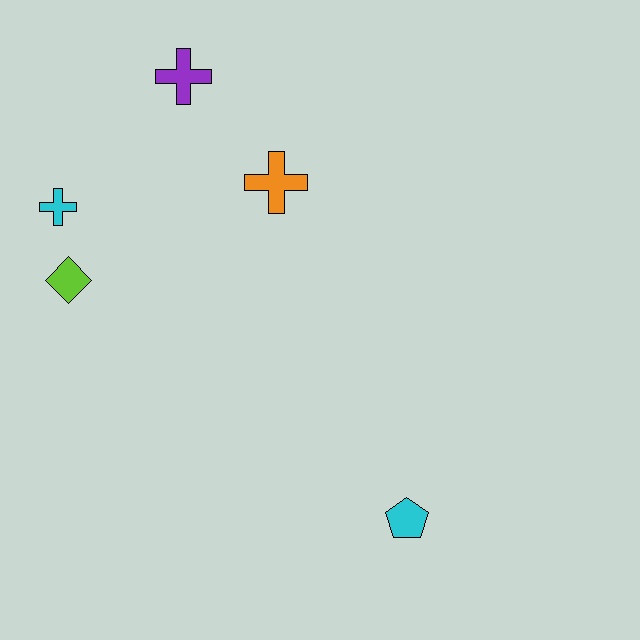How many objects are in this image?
There are 5 objects.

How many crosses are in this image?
There are 3 crosses.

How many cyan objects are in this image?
There are 2 cyan objects.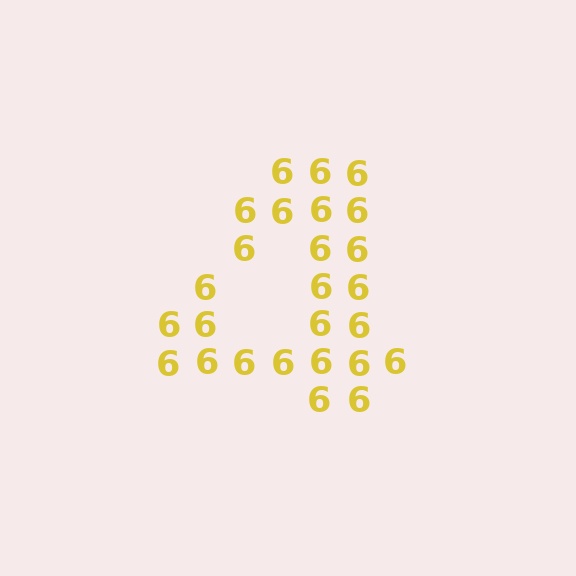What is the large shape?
The large shape is the digit 4.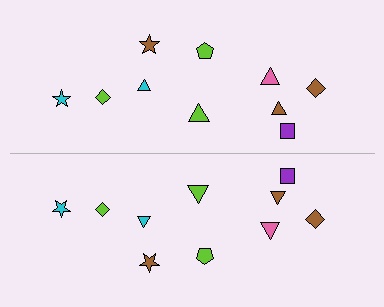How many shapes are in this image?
There are 20 shapes in this image.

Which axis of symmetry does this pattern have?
The pattern has a horizontal axis of symmetry running through the center of the image.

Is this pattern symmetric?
Yes, this pattern has bilateral (reflection) symmetry.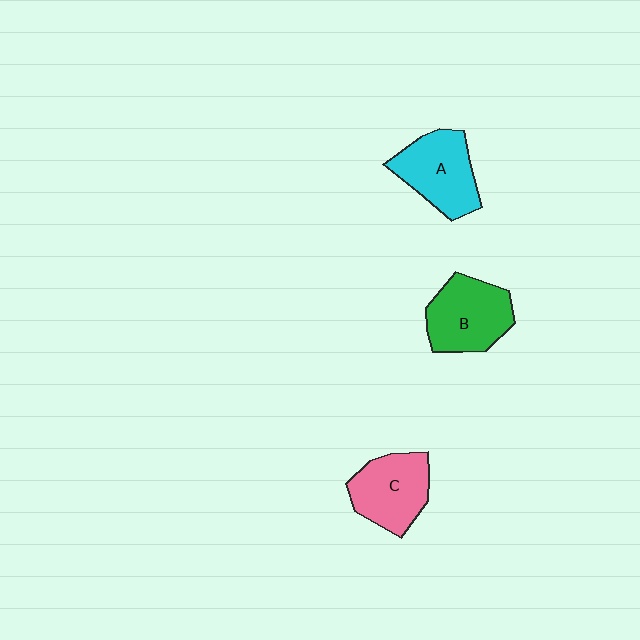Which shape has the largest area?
Shape B (green).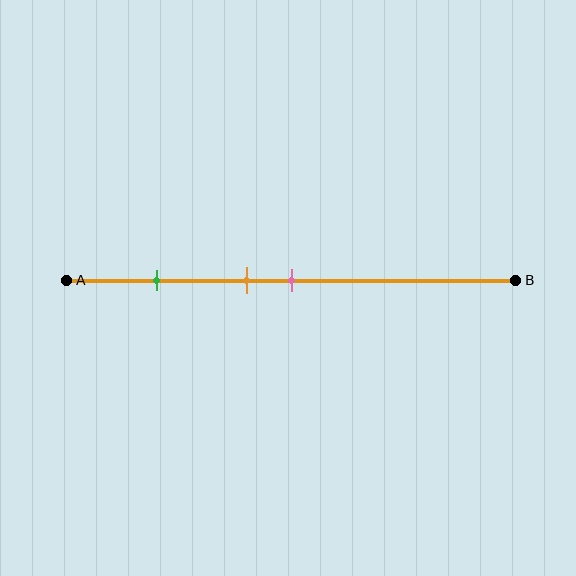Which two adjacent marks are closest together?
The orange and pink marks are the closest adjacent pair.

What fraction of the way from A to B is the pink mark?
The pink mark is approximately 50% (0.5) of the way from A to B.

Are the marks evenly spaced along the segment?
No, the marks are not evenly spaced.